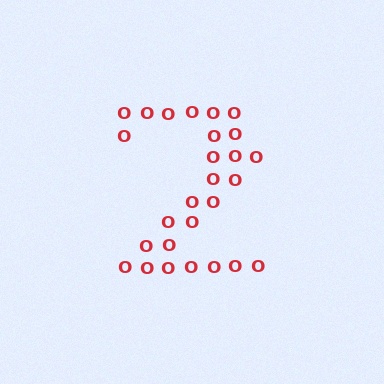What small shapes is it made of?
It is made of small letter O's.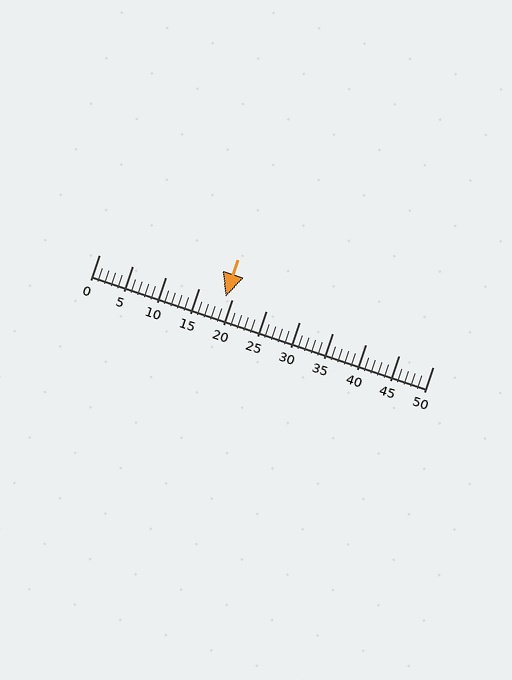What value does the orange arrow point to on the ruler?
The orange arrow points to approximately 19.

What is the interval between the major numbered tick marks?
The major tick marks are spaced 5 units apart.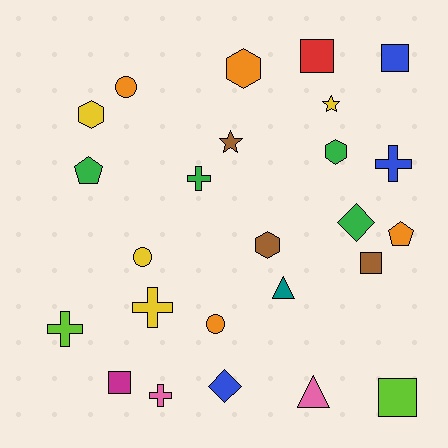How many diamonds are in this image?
There are 2 diamonds.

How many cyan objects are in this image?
There are no cyan objects.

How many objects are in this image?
There are 25 objects.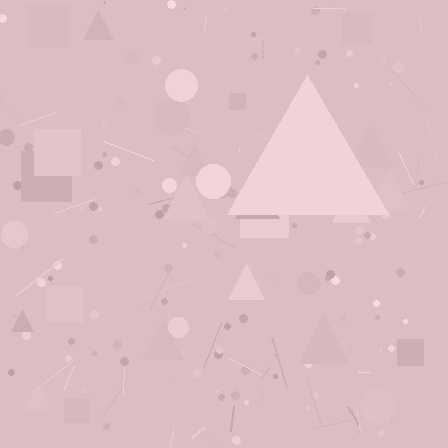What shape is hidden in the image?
A triangle is hidden in the image.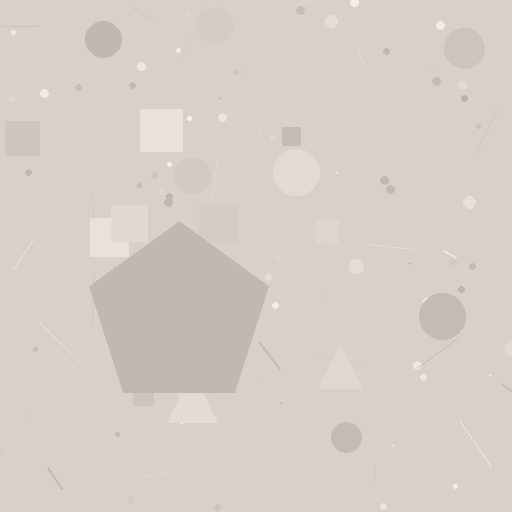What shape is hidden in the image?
A pentagon is hidden in the image.